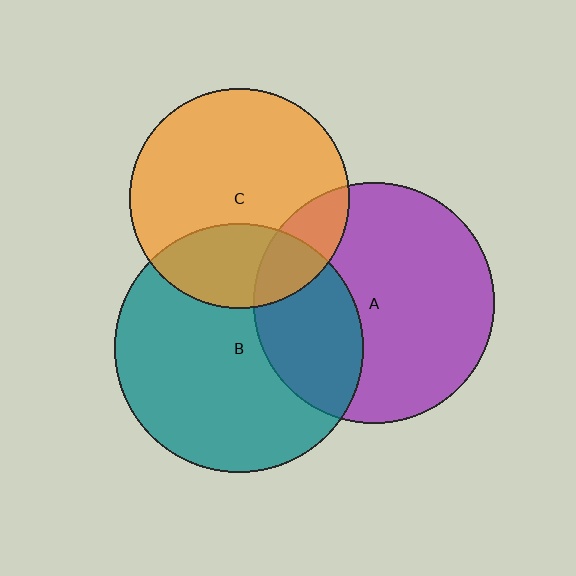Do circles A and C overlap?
Yes.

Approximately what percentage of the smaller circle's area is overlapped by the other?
Approximately 15%.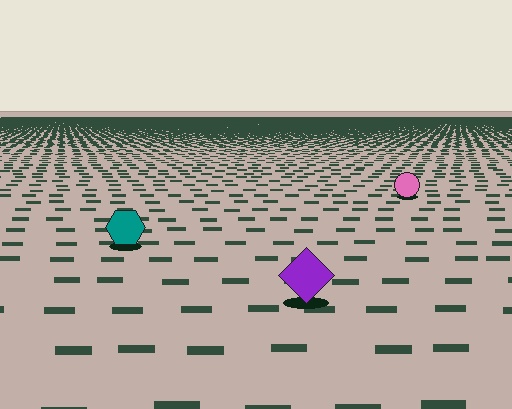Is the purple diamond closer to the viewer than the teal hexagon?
Yes. The purple diamond is closer — you can tell from the texture gradient: the ground texture is coarser near it.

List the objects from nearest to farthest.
From nearest to farthest: the purple diamond, the teal hexagon, the pink circle.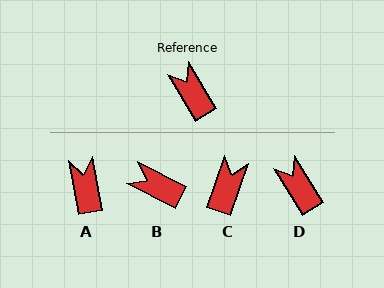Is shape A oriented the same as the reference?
No, it is off by about 21 degrees.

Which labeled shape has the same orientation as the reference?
D.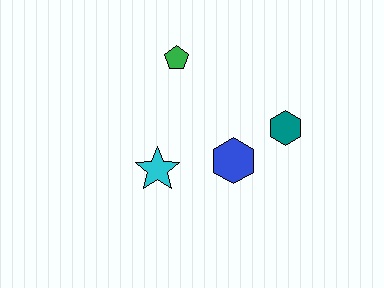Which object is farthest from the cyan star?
The teal hexagon is farthest from the cyan star.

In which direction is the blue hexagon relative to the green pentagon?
The blue hexagon is below the green pentagon.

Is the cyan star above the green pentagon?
No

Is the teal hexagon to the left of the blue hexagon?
No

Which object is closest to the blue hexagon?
The teal hexagon is closest to the blue hexagon.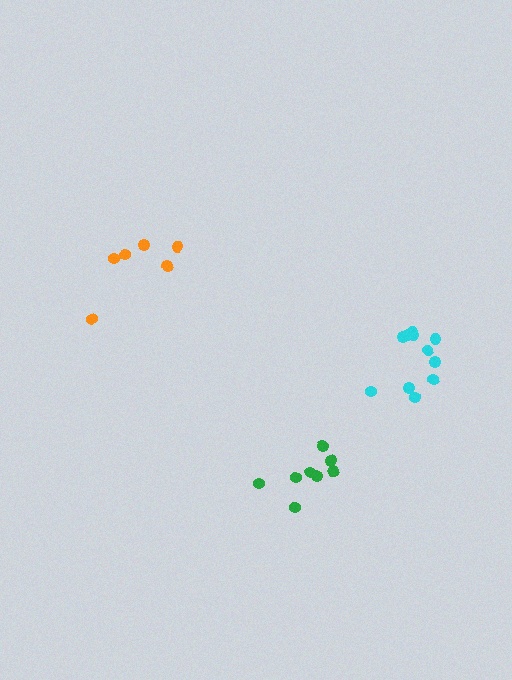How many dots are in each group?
Group 1: 8 dots, Group 2: 6 dots, Group 3: 11 dots (25 total).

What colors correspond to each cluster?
The clusters are colored: green, orange, cyan.